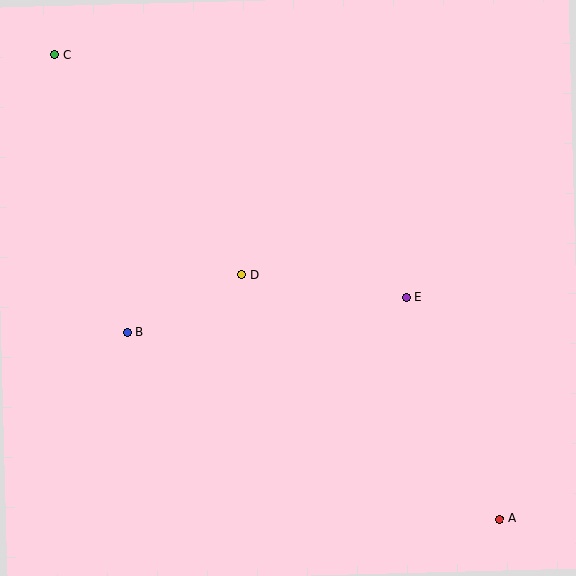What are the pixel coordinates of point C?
Point C is at (55, 55).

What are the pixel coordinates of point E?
Point E is at (407, 297).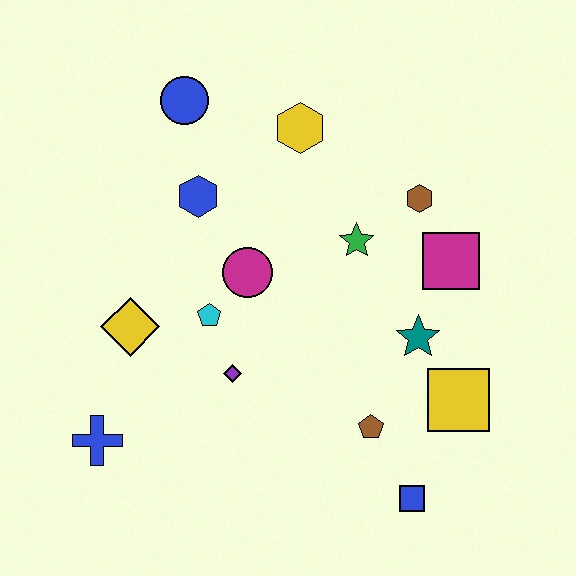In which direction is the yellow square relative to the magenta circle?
The yellow square is to the right of the magenta circle.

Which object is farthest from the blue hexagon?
The blue square is farthest from the blue hexagon.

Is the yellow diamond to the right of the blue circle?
No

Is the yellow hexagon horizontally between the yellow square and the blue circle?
Yes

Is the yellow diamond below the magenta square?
Yes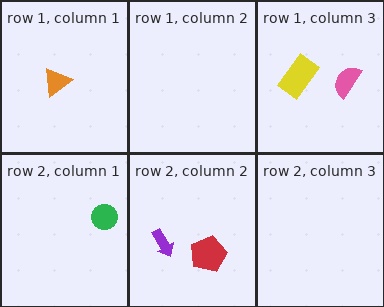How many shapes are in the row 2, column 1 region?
1.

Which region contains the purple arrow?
The row 2, column 2 region.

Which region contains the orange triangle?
The row 1, column 1 region.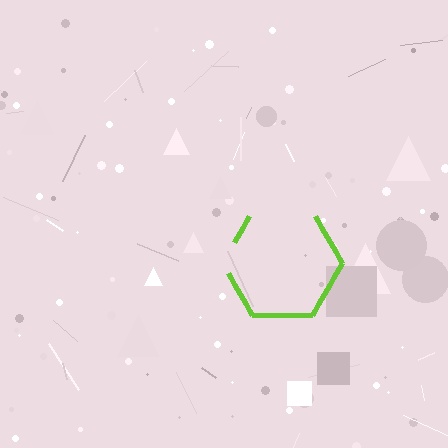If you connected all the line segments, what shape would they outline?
They would outline a hexagon.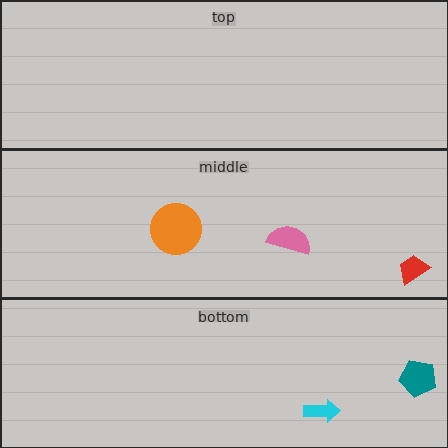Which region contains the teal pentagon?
The bottom region.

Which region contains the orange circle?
The middle region.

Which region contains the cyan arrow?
The bottom region.